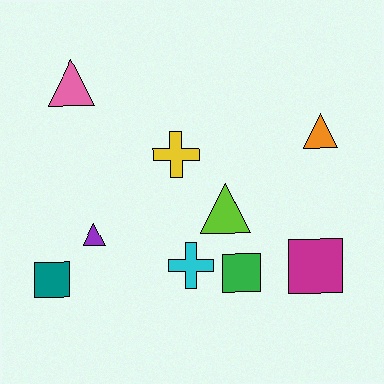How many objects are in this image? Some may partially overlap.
There are 9 objects.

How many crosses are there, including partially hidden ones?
There are 2 crosses.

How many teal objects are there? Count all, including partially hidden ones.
There is 1 teal object.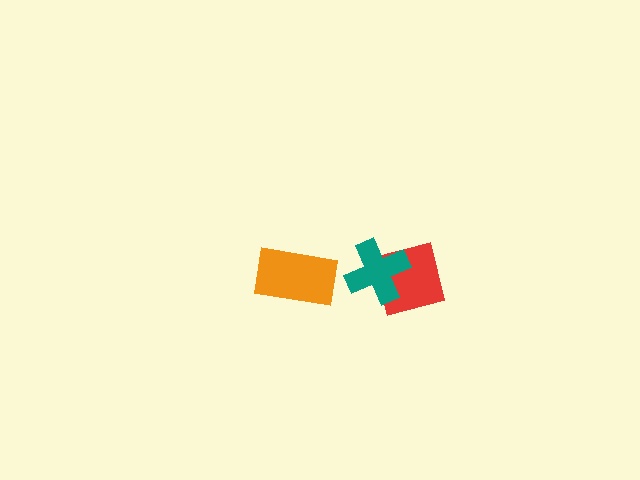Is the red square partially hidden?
Yes, it is partially covered by another shape.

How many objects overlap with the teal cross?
1 object overlaps with the teal cross.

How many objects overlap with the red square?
1 object overlaps with the red square.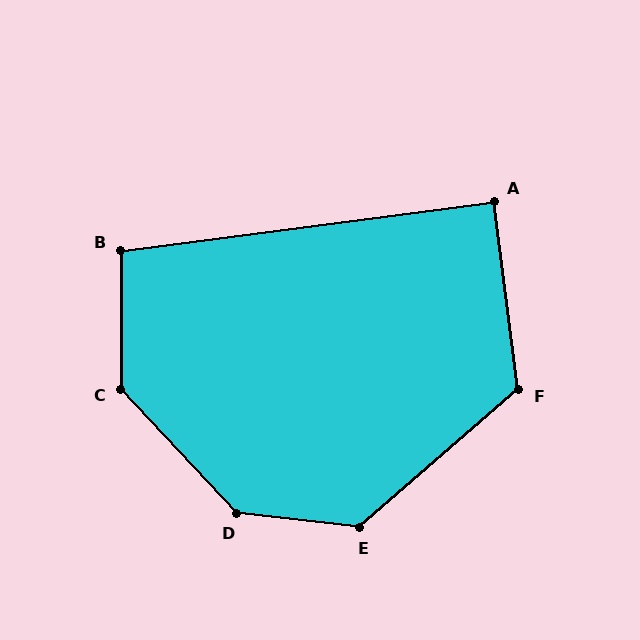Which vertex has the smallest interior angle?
A, at approximately 90 degrees.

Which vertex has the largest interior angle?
D, at approximately 139 degrees.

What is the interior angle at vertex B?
Approximately 98 degrees (obtuse).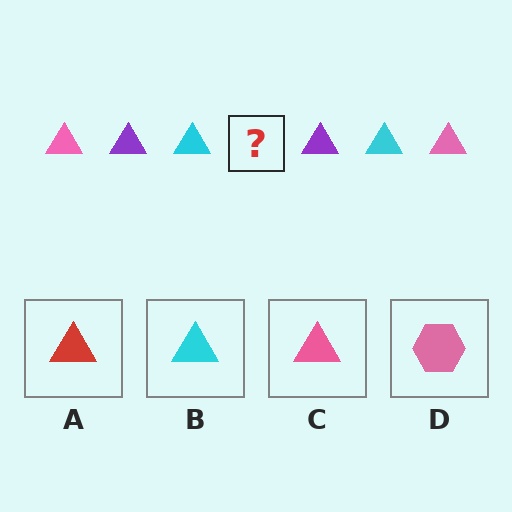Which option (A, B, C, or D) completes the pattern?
C.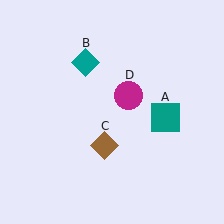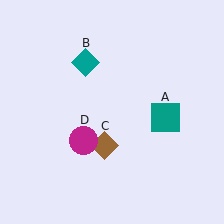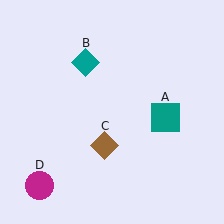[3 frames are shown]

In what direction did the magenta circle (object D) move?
The magenta circle (object D) moved down and to the left.